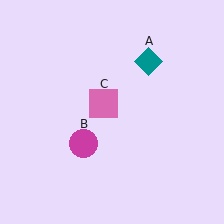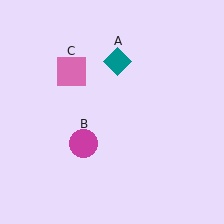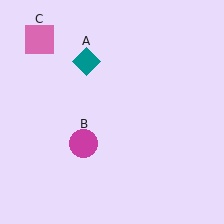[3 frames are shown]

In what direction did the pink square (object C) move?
The pink square (object C) moved up and to the left.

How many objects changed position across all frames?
2 objects changed position: teal diamond (object A), pink square (object C).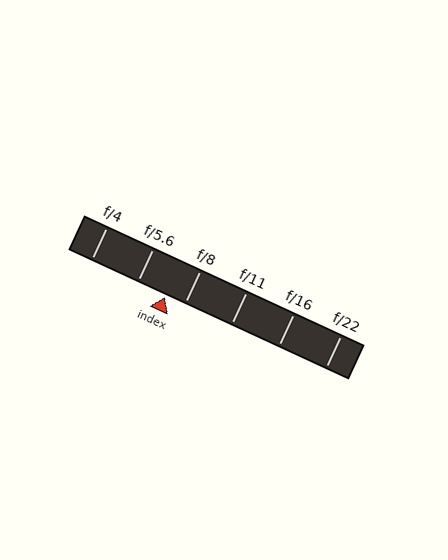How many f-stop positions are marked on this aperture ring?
There are 6 f-stop positions marked.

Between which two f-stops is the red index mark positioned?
The index mark is between f/5.6 and f/8.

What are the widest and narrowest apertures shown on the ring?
The widest aperture shown is f/4 and the narrowest is f/22.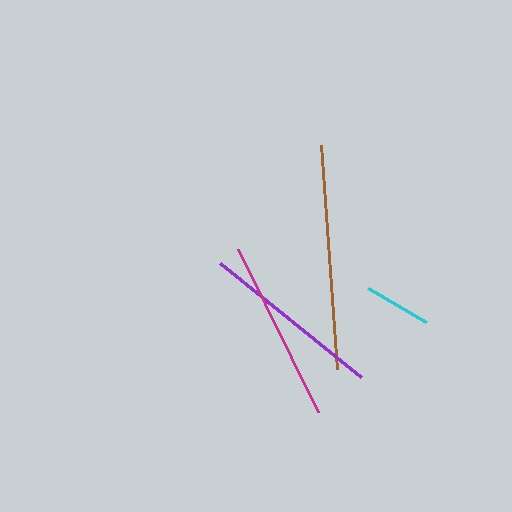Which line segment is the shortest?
The cyan line is the shortest at approximately 67 pixels.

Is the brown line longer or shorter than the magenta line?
The brown line is longer than the magenta line.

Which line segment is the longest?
The brown line is the longest at approximately 224 pixels.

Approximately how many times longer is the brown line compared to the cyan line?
The brown line is approximately 3.3 times the length of the cyan line.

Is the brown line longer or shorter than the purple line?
The brown line is longer than the purple line.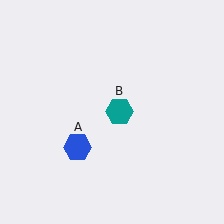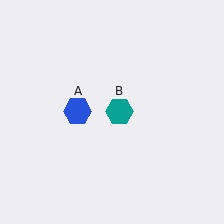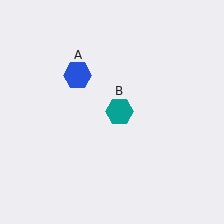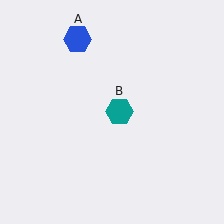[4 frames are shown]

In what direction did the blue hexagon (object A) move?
The blue hexagon (object A) moved up.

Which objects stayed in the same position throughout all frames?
Teal hexagon (object B) remained stationary.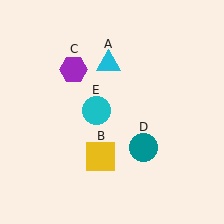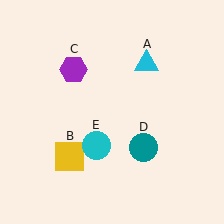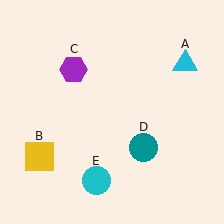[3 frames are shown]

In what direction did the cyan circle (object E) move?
The cyan circle (object E) moved down.